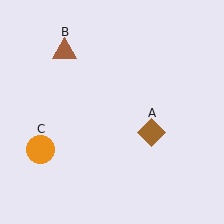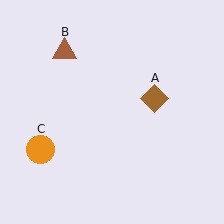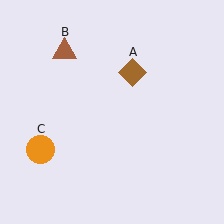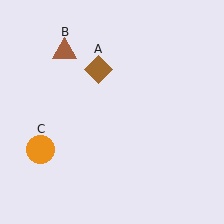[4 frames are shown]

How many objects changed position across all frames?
1 object changed position: brown diamond (object A).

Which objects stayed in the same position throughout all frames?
Brown triangle (object B) and orange circle (object C) remained stationary.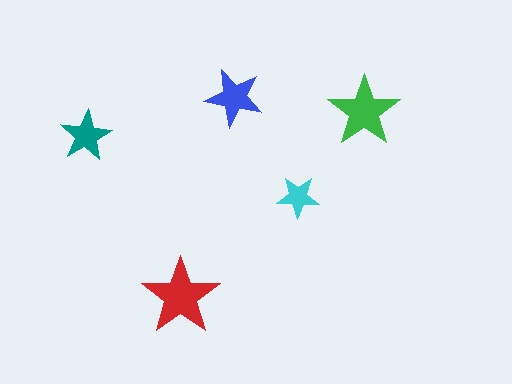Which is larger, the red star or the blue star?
The red one.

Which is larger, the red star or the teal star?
The red one.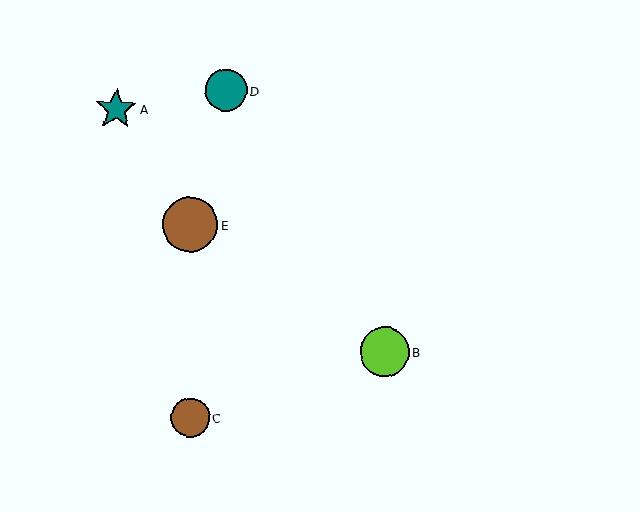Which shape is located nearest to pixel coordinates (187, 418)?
The brown circle (labeled C) at (190, 418) is nearest to that location.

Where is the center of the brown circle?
The center of the brown circle is at (190, 224).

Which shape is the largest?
The brown circle (labeled E) is the largest.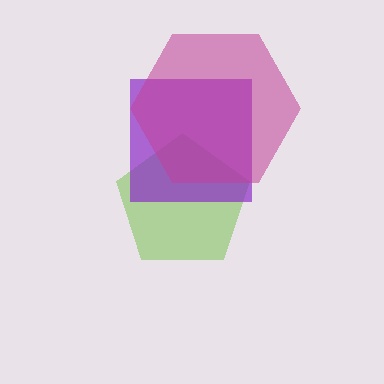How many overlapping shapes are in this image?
There are 3 overlapping shapes in the image.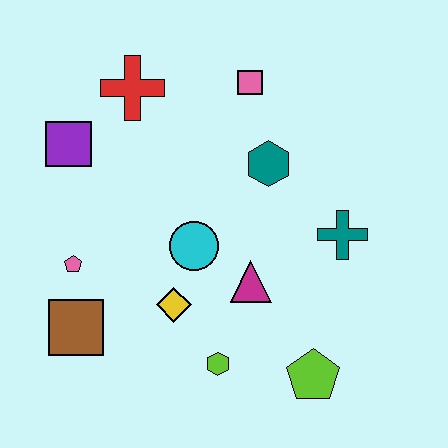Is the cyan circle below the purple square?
Yes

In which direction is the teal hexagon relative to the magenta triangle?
The teal hexagon is above the magenta triangle.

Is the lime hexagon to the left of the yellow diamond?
No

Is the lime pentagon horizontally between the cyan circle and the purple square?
No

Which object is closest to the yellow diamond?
The cyan circle is closest to the yellow diamond.